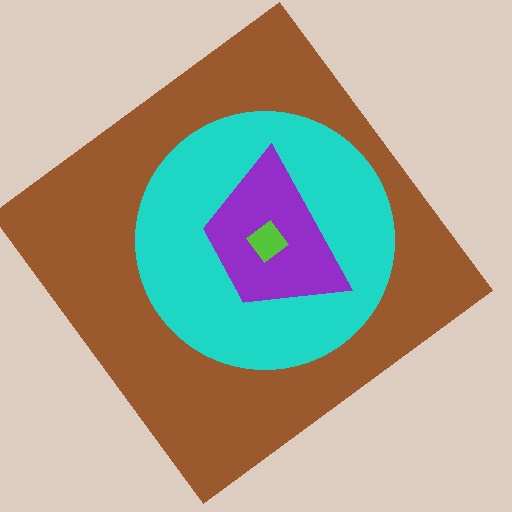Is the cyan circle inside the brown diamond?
Yes.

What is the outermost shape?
The brown diamond.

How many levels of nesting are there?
4.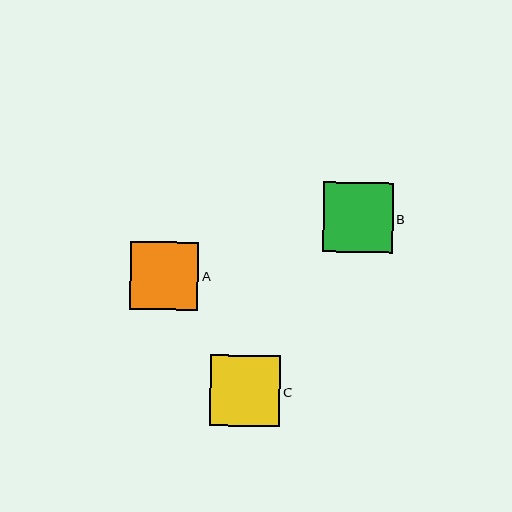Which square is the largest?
Square B is the largest with a size of approximately 70 pixels.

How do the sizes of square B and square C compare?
Square B and square C are approximately the same size.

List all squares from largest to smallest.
From largest to smallest: B, C, A.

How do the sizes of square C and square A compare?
Square C and square A are approximately the same size.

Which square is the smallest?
Square A is the smallest with a size of approximately 68 pixels.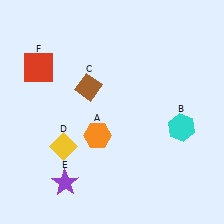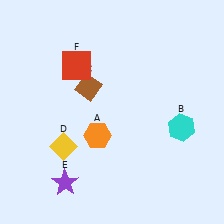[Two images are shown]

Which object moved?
The red square (F) moved right.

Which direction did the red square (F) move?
The red square (F) moved right.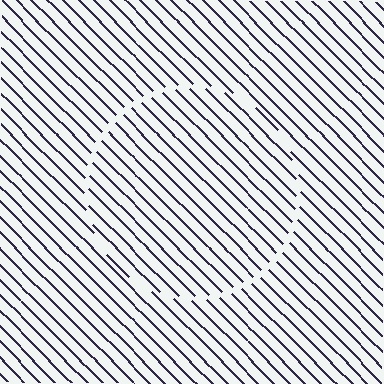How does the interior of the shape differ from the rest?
The interior of the shape contains the same grating, shifted by half a period — the contour is defined by the phase discontinuity where line-ends from the inner and outer gratings abut.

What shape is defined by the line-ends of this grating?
An illusory circle. The interior of the shape contains the same grating, shifted by half a period — the contour is defined by the phase discontinuity where line-ends from the inner and outer gratings abut.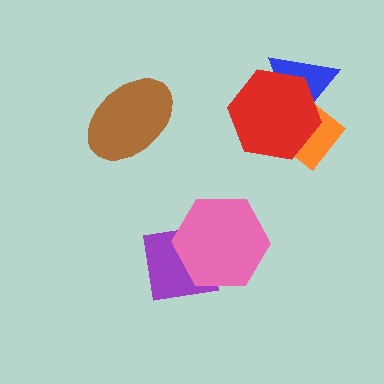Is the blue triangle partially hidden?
Yes, it is partially covered by another shape.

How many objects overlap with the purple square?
1 object overlaps with the purple square.